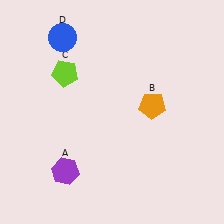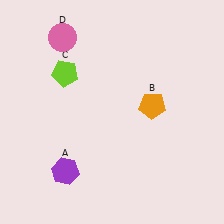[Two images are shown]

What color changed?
The circle (D) changed from blue in Image 1 to pink in Image 2.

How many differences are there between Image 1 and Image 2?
There is 1 difference between the two images.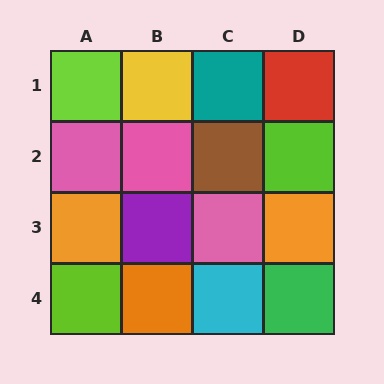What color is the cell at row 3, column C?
Pink.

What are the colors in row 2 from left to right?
Pink, pink, brown, lime.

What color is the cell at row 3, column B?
Purple.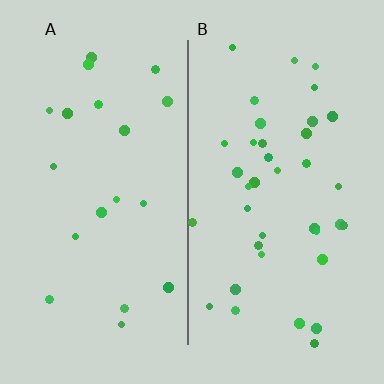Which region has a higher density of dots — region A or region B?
B (the right).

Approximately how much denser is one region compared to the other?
Approximately 1.9× — region B over region A.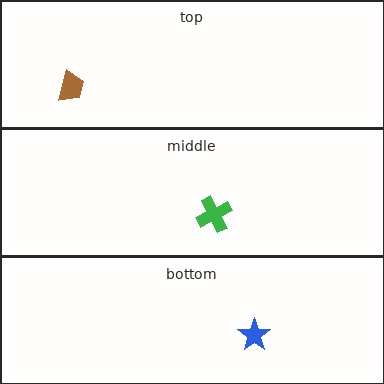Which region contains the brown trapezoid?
The top region.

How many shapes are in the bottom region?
1.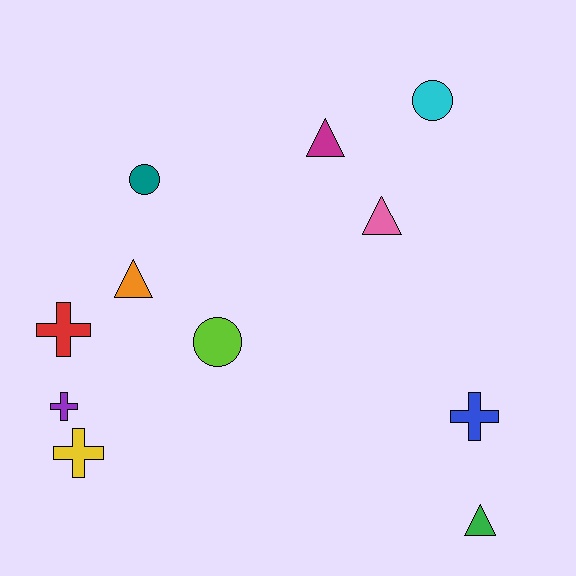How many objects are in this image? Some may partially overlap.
There are 11 objects.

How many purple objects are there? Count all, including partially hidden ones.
There is 1 purple object.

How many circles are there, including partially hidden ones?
There are 3 circles.